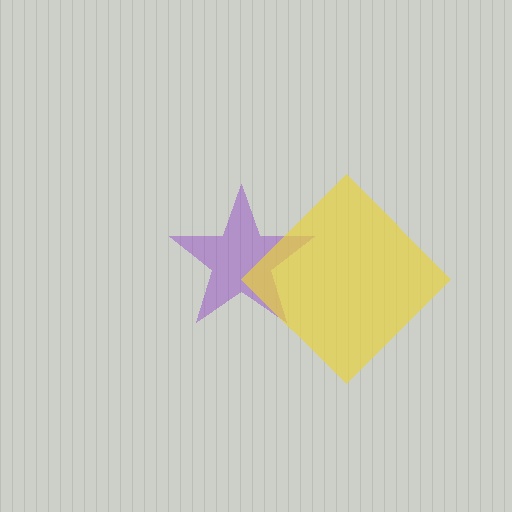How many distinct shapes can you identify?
There are 2 distinct shapes: a purple star, a yellow diamond.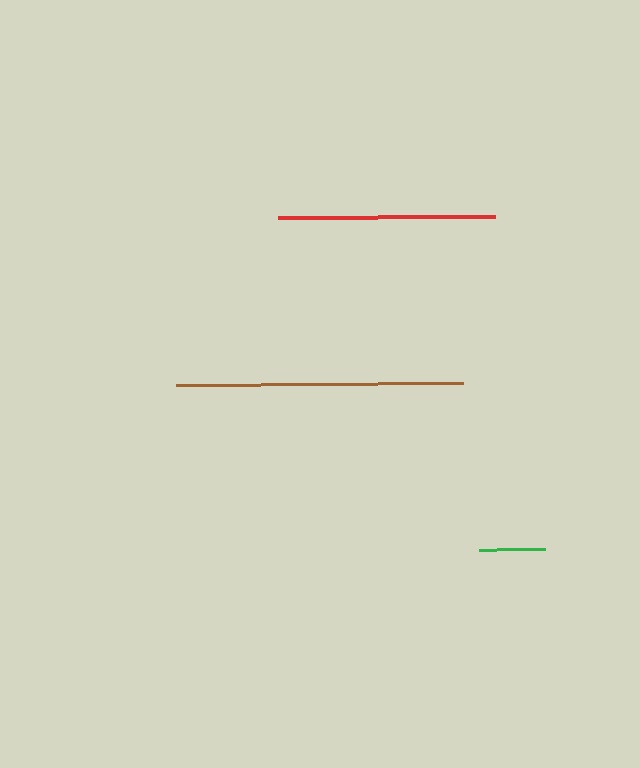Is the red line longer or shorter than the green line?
The red line is longer than the green line.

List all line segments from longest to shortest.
From longest to shortest: brown, red, green.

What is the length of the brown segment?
The brown segment is approximately 288 pixels long.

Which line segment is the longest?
The brown line is the longest at approximately 288 pixels.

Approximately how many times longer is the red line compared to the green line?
The red line is approximately 3.3 times the length of the green line.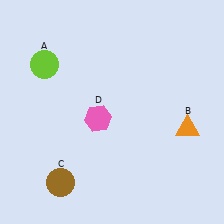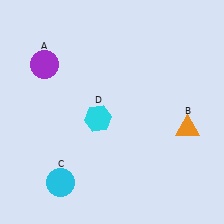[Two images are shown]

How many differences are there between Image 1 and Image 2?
There are 3 differences between the two images.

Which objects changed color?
A changed from lime to purple. C changed from brown to cyan. D changed from pink to cyan.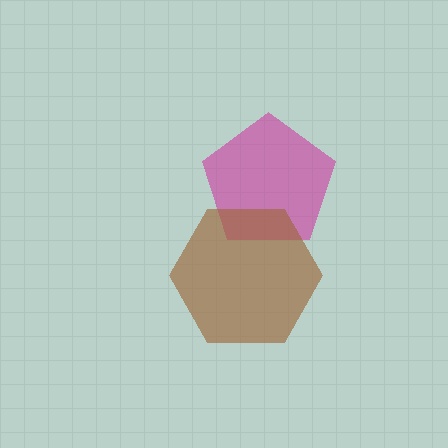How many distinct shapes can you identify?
There are 2 distinct shapes: a magenta pentagon, a brown hexagon.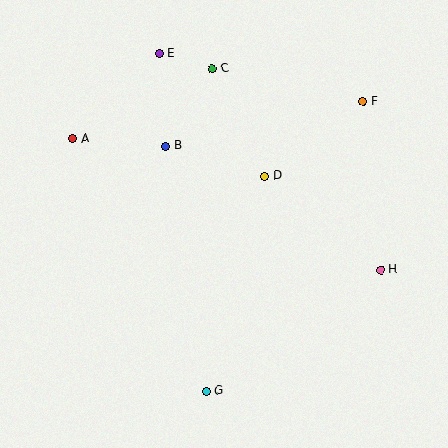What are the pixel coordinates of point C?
Point C is at (212, 69).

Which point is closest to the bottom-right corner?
Point H is closest to the bottom-right corner.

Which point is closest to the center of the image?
Point D at (265, 176) is closest to the center.